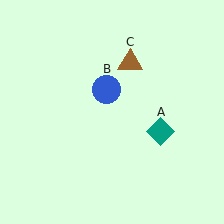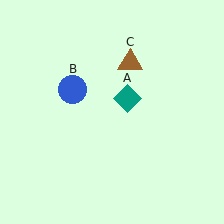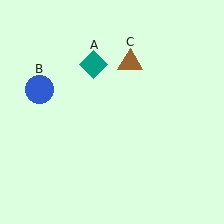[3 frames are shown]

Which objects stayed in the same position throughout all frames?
Brown triangle (object C) remained stationary.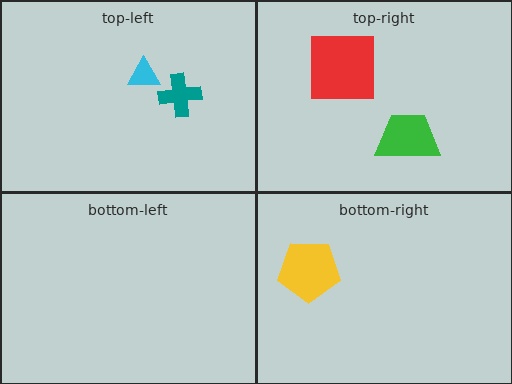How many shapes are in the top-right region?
2.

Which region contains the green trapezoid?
The top-right region.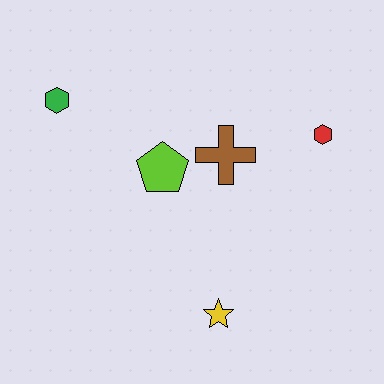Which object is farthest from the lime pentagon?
The red hexagon is farthest from the lime pentagon.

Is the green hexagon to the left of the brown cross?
Yes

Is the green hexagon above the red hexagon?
Yes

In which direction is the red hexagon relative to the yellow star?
The red hexagon is above the yellow star.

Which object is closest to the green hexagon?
The lime pentagon is closest to the green hexagon.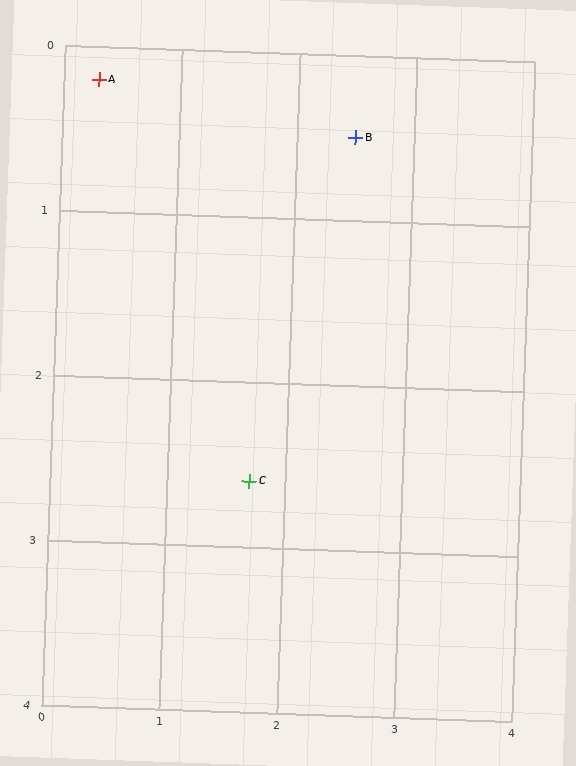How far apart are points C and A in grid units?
Points C and A are about 2.8 grid units apart.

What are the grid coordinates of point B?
Point B is at approximately (2.5, 0.5).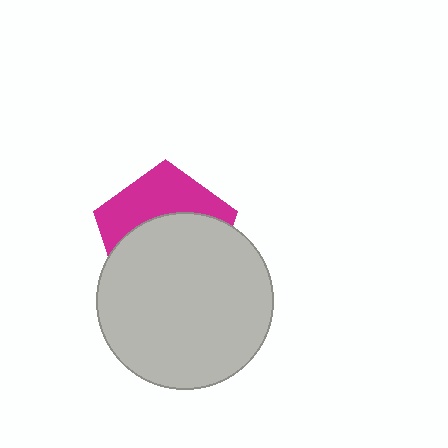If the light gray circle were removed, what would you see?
You would see the complete magenta pentagon.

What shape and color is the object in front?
The object in front is a light gray circle.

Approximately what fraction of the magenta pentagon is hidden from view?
Roughly 61% of the magenta pentagon is hidden behind the light gray circle.